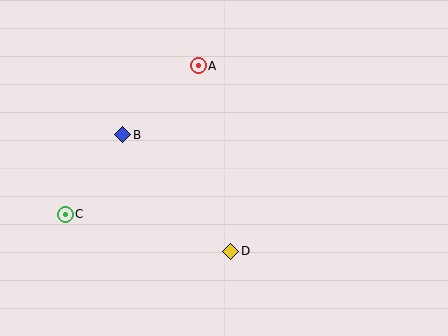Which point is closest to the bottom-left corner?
Point C is closest to the bottom-left corner.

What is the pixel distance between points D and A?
The distance between D and A is 189 pixels.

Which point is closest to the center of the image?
Point D at (231, 251) is closest to the center.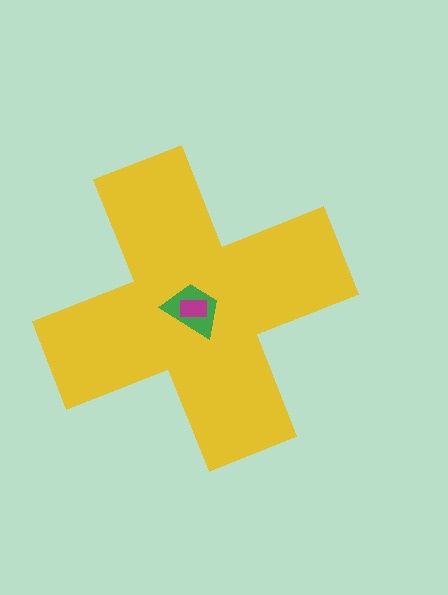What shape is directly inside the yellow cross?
The green trapezoid.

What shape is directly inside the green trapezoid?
The magenta rectangle.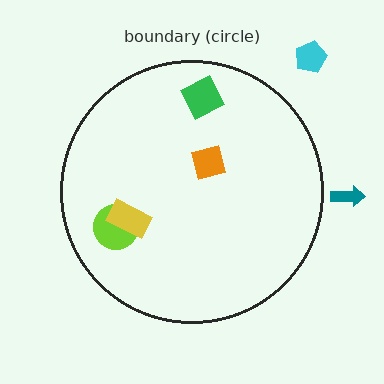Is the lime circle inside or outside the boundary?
Inside.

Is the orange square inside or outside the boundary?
Inside.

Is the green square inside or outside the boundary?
Inside.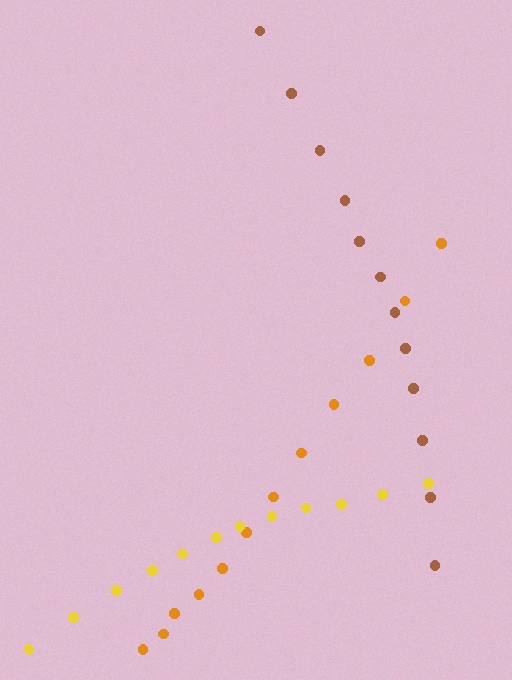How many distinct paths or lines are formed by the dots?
There are 3 distinct paths.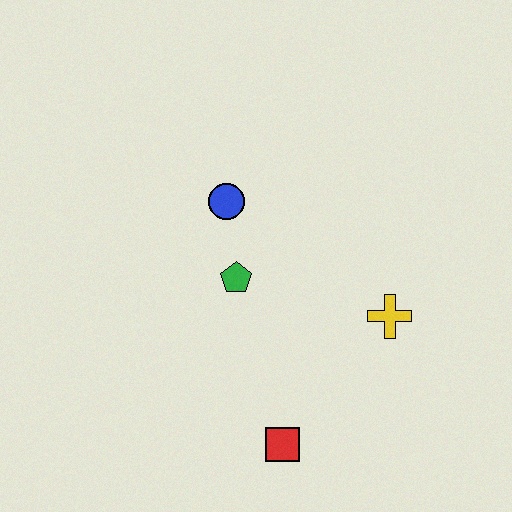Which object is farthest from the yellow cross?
The blue circle is farthest from the yellow cross.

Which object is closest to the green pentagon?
The blue circle is closest to the green pentagon.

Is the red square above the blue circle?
No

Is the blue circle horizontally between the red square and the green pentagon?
No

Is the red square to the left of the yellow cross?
Yes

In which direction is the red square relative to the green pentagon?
The red square is below the green pentagon.